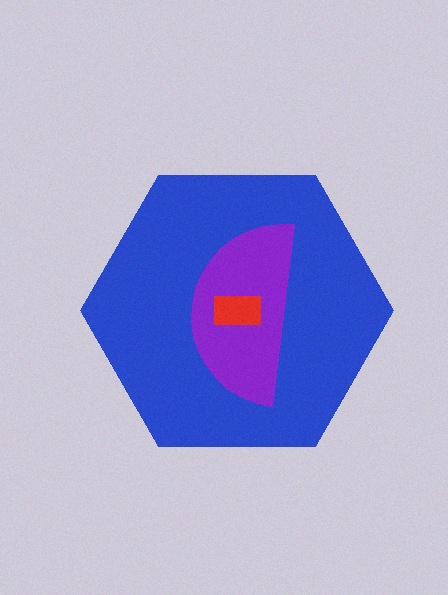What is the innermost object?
The red rectangle.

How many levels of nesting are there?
3.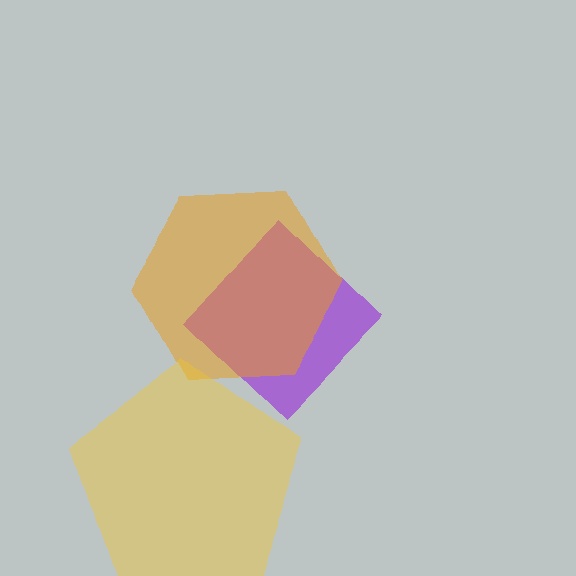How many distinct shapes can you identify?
There are 3 distinct shapes: a purple diamond, an orange hexagon, a yellow pentagon.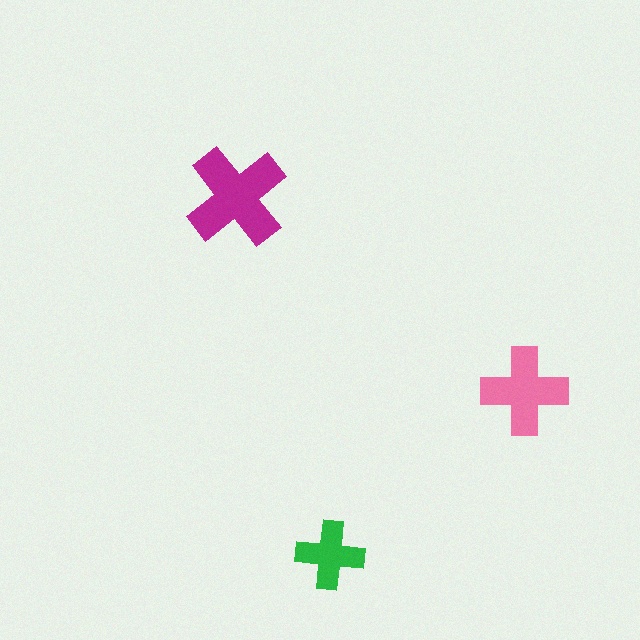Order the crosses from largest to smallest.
the magenta one, the pink one, the green one.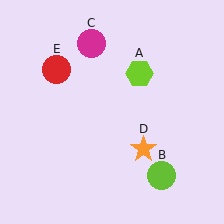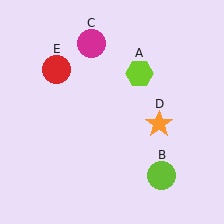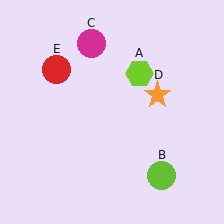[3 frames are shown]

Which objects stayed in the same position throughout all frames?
Lime hexagon (object A) and lime circle (object B) and magenta circle (object C) and red circle (object E) remained stationary.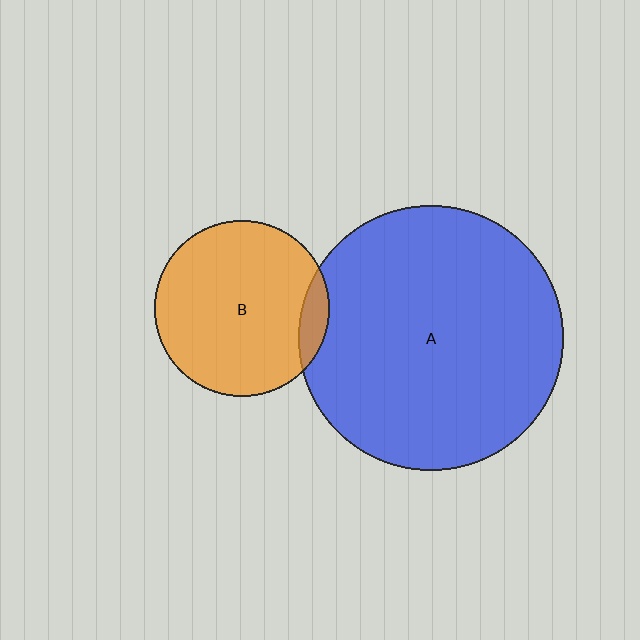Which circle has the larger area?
Circle A (blue).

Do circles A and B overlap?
Yes.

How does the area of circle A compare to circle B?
Approximately 2.3 times.